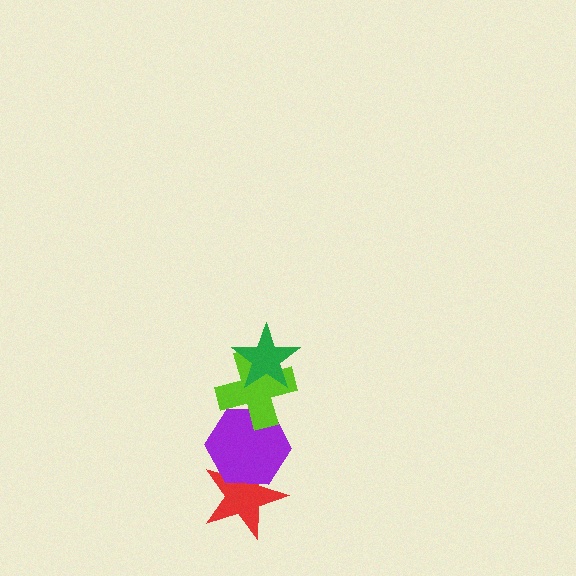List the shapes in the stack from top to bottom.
From top to bottom: the green star, the lime cross, the purple hexagon, the red star.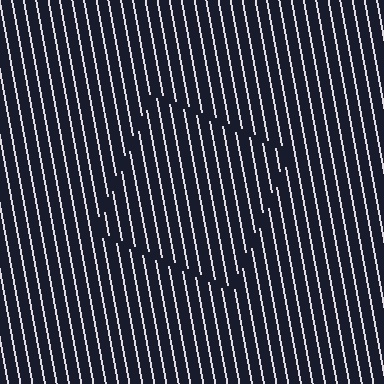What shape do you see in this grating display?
An illusory square. The interior of the shape contains the same grating, shifted by half a period — the contour is defined by the phase discontinuity where line-ends from the inner and outer gratings abut.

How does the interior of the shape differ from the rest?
The interior of the shape contains the same grating, shifted by half a period — the contour is defined by the phase discontinuity where line-ends from the inner and outer gratings abut.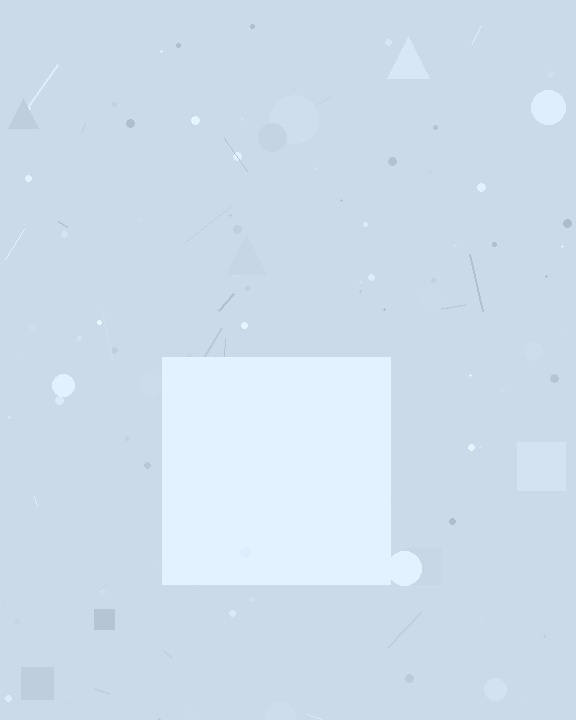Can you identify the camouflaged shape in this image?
The camouflaged shape is a square.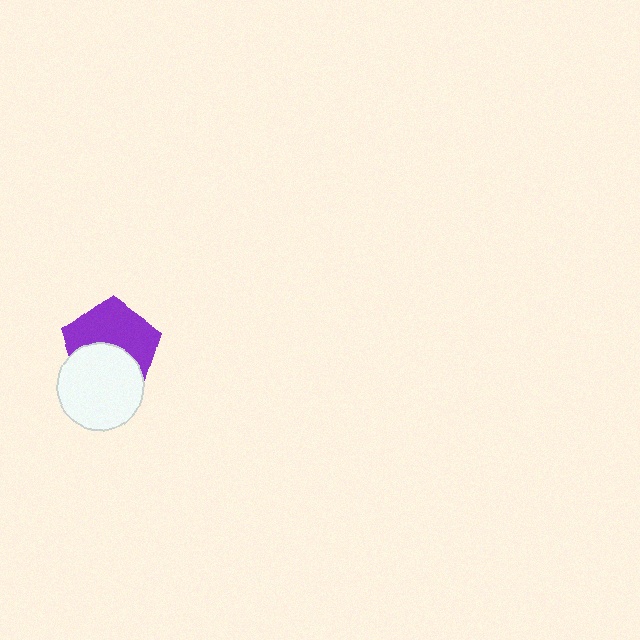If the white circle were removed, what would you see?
You would see the complete purple pentagon.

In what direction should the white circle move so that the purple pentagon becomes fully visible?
The white circle should move down. That is the shortest direction to clear the overlap and leave the purple pentagon fully visible.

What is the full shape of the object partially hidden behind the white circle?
The partially hidden object is a purple pentagon.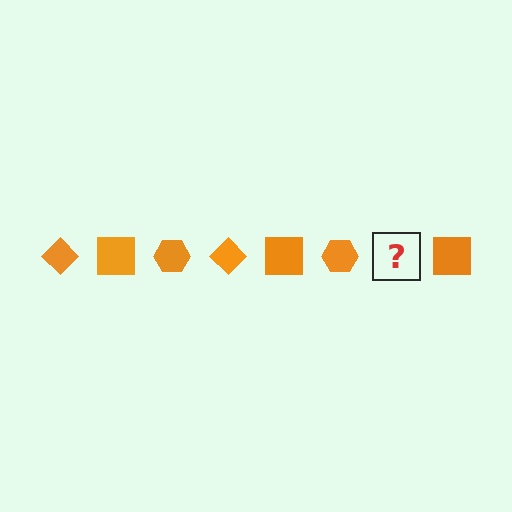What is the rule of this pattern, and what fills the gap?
The rule is that the pattern cycles through diamond, square, hexagon shapes in orange. The gap should be filled with an orange diamond.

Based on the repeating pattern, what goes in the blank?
The blank should be an orange diamond.